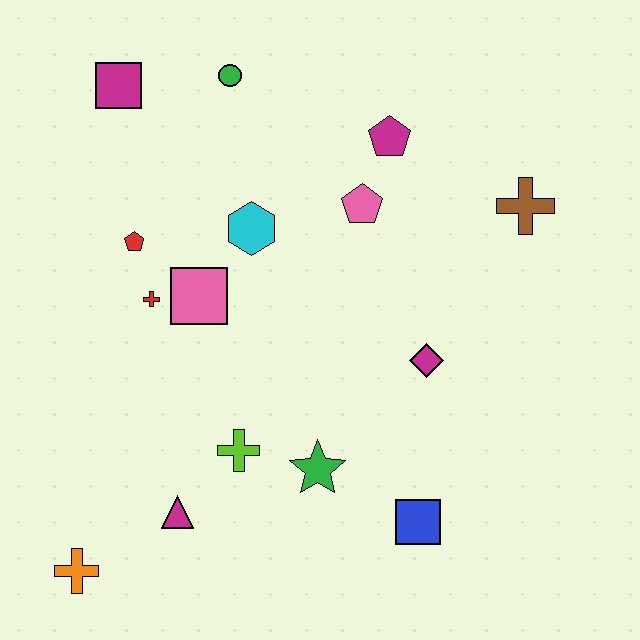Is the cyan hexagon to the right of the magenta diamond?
No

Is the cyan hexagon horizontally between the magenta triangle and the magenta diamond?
Yes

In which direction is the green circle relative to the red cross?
The green circle is above the red cross.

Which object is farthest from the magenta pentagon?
The orange cross is farthest from the magenta pentagon.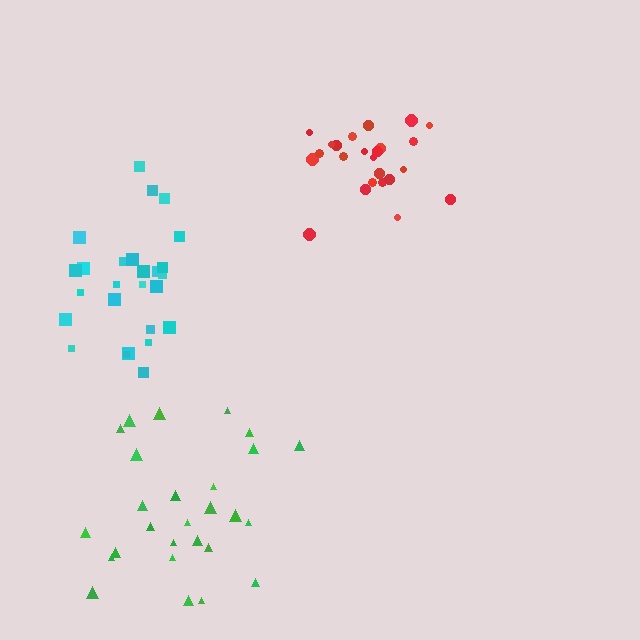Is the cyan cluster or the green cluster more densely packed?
Cyan.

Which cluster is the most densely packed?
Red.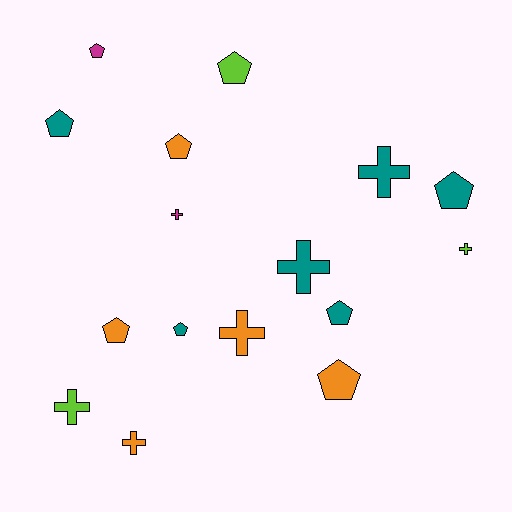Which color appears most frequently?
Teal, with 6 objects.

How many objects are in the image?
There are 16 objects.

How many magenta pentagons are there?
There is 1 magenta pentagon.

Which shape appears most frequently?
Pentagon, with 9 objects.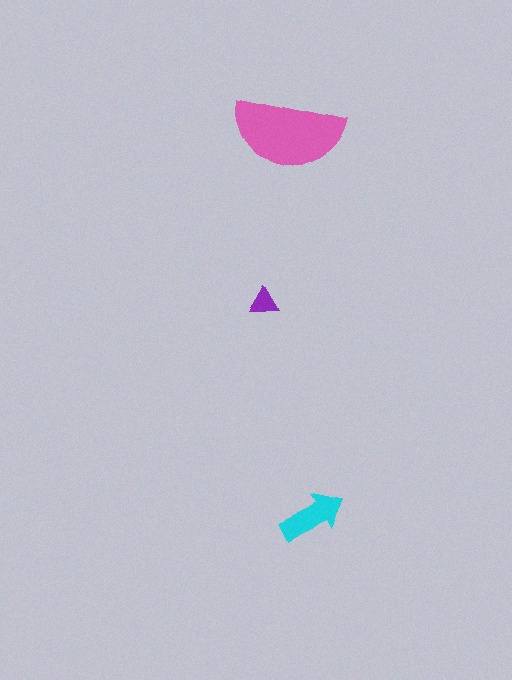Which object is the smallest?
The purple triangle.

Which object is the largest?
The pink semicircle.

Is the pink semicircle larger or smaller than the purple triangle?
Larger.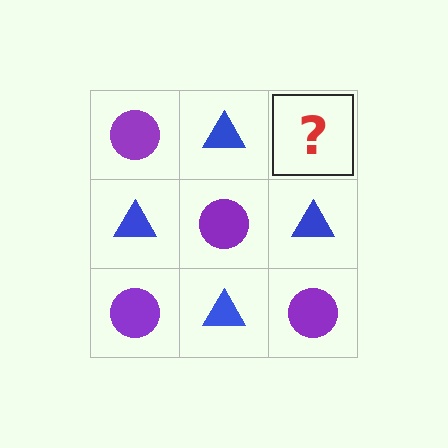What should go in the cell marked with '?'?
The missing cell should contain a purple circle.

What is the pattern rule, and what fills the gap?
The rule is that it alternates purple circle and blue triangle in a checkerboard pattern. The gap should be filled with a purple circle.